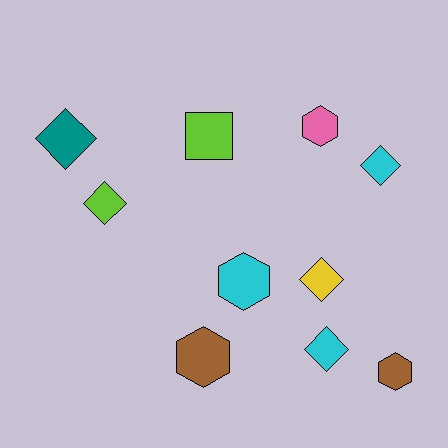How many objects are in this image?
There are 10 objects.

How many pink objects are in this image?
There is 1 pink object.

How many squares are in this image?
There is 1 square.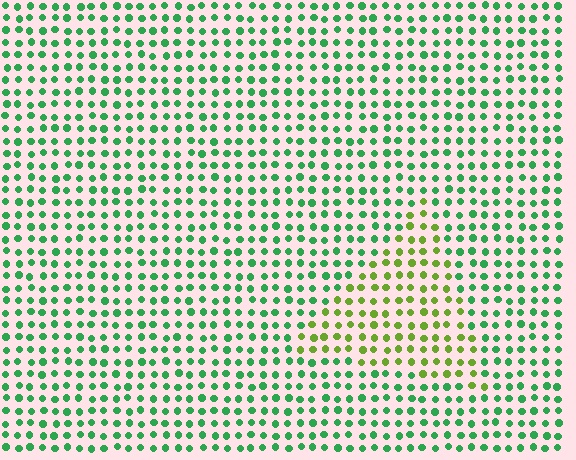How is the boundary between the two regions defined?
The boundary is defined purely by a slight shift in hue (about 47 degrees). Spacing, size, and orientation are identical on both sides.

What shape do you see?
I see a triangle.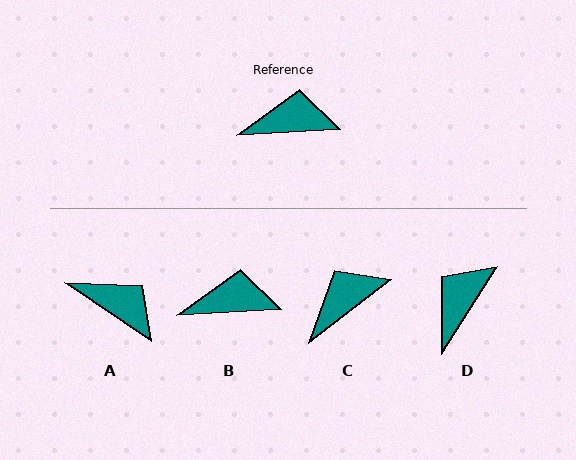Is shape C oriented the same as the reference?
No, it is off by about 34 degrees.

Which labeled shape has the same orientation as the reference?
B.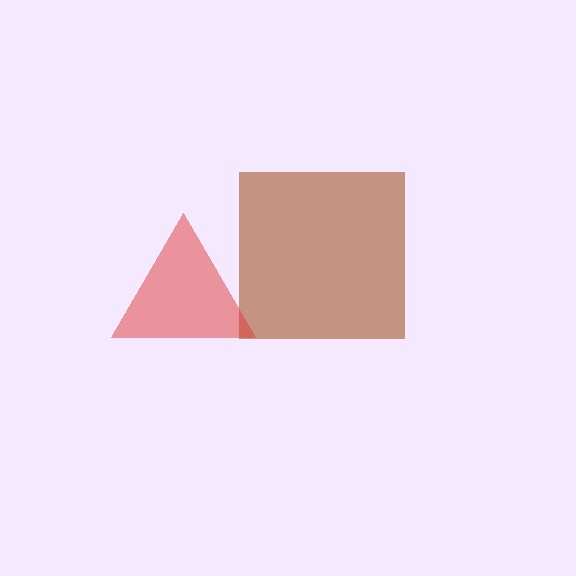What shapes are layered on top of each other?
The layered shapes are: a brown square, a red triangle.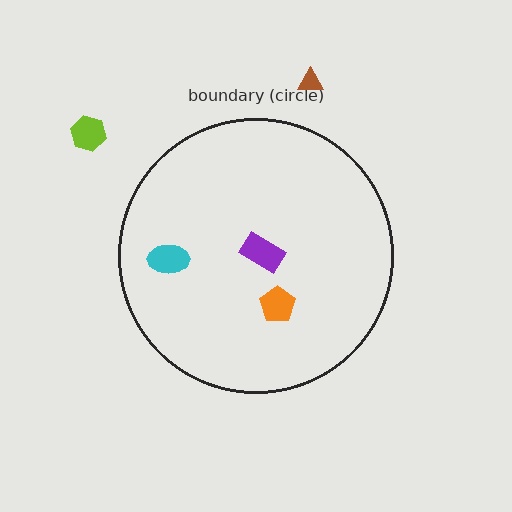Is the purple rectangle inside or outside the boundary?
Inside.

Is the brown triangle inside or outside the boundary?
Outside.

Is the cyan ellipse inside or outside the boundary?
Inside.